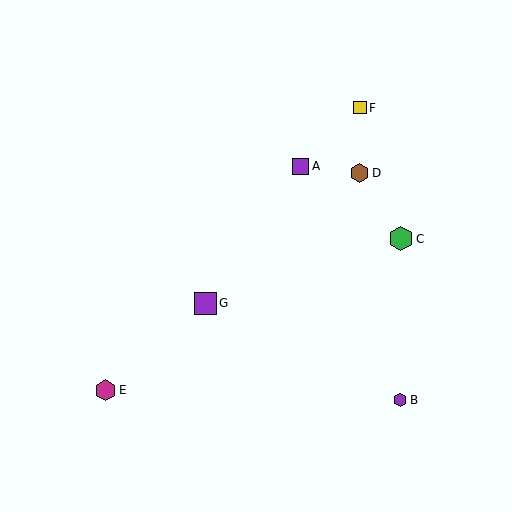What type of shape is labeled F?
Shape F is a yellow square.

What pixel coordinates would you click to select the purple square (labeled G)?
Click at (205, 303) to select the purple square G.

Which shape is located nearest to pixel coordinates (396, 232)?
The green hexagon (labeled C) at (401, 239) is nearest to that location.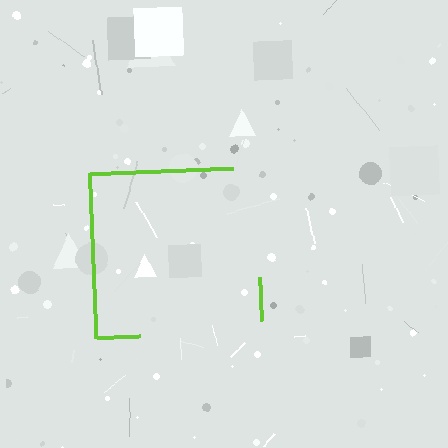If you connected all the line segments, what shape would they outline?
They would outline a square.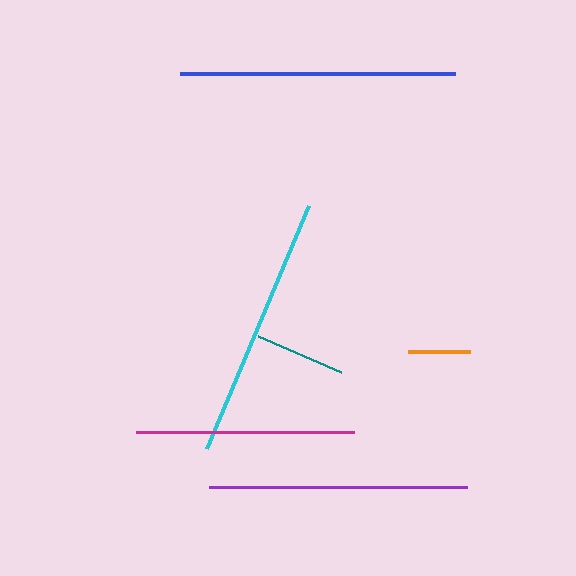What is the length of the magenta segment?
The magenta segment is approximately 217 pixels long.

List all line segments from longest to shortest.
From longest to shortest: blue, cyan, purple, magenta, teal, orange.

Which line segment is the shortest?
The orange line is the shortest at approximately 63 pixels.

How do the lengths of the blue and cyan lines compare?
The blue and cyan lines are approximately the same length.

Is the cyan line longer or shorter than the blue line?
The blue line is longer than the cyan line.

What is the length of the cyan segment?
The cyan segment is approximately 264 pixels long.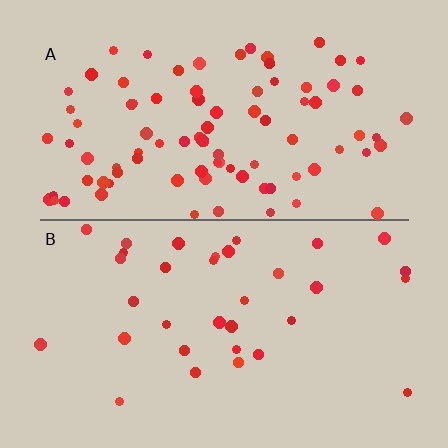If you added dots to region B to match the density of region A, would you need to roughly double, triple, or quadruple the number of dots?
Approximately triple.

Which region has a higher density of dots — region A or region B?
A (the top).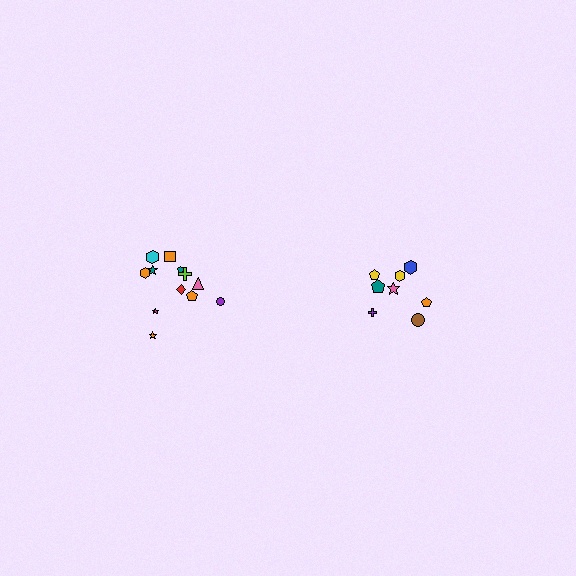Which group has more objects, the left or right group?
The left group.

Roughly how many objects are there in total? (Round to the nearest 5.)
Roughly 20 objects in total.